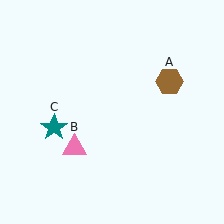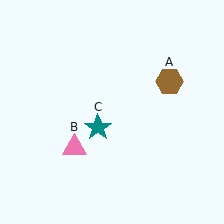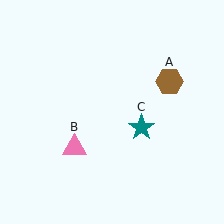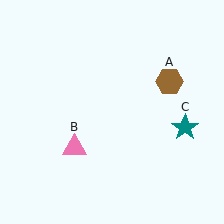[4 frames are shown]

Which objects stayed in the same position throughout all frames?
Brown hexagon (object A) and pink triangle (object B) remained stationary.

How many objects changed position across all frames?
1 object changed position: teal star (object C).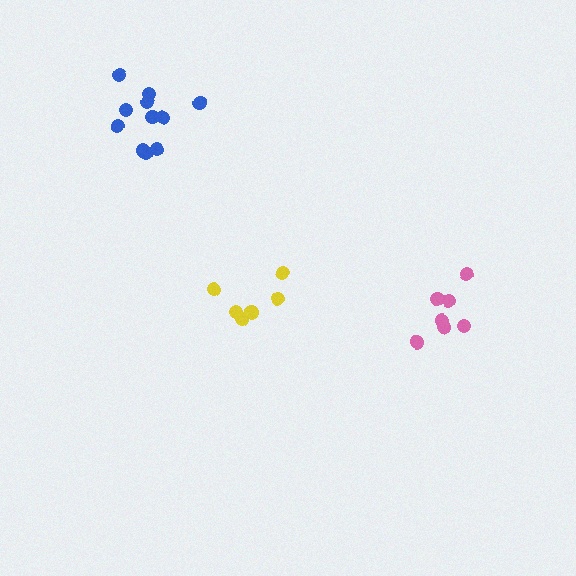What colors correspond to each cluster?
The clusters are colored: pink, blue, yellow.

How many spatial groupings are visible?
There are 3 spatial groupings.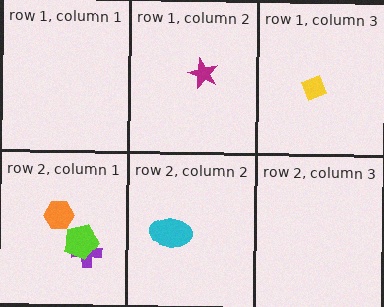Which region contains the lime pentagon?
The row 2, column 1 region.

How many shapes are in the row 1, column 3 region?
1.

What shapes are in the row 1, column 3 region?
The yellow diamond.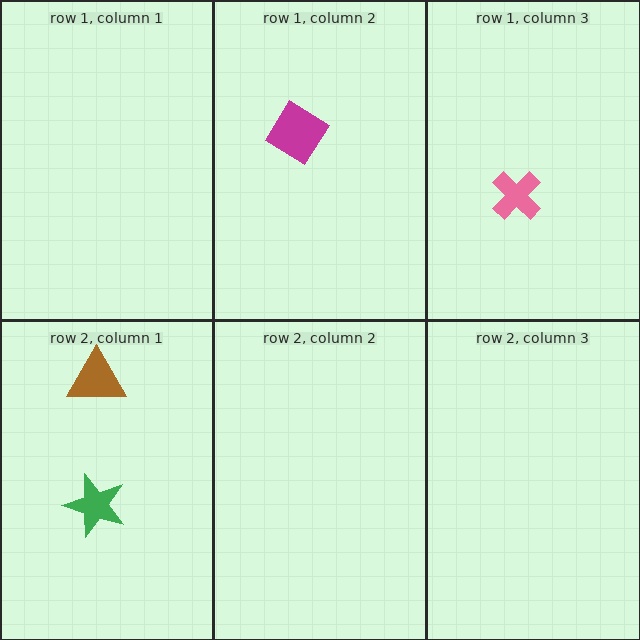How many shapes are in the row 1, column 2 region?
1.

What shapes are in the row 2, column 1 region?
The green star, the brown triangle.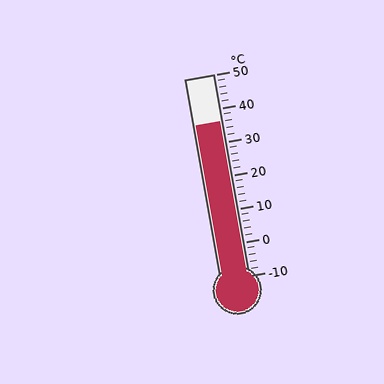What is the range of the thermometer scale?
The thermometer scale ranges from -10°C to 50°C.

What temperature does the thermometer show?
The thermometer shows approximately 36°C.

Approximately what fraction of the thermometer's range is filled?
The thermometer is filled to approximately 75% of its range.